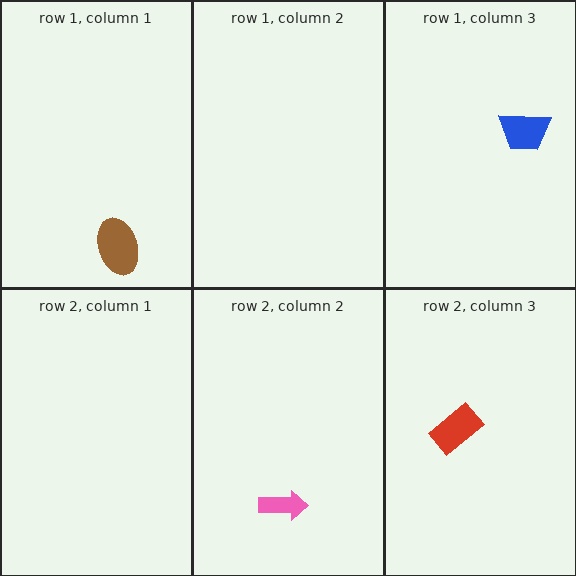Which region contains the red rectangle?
The row 2, column 3 region.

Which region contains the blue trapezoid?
The row 1, column 3 region.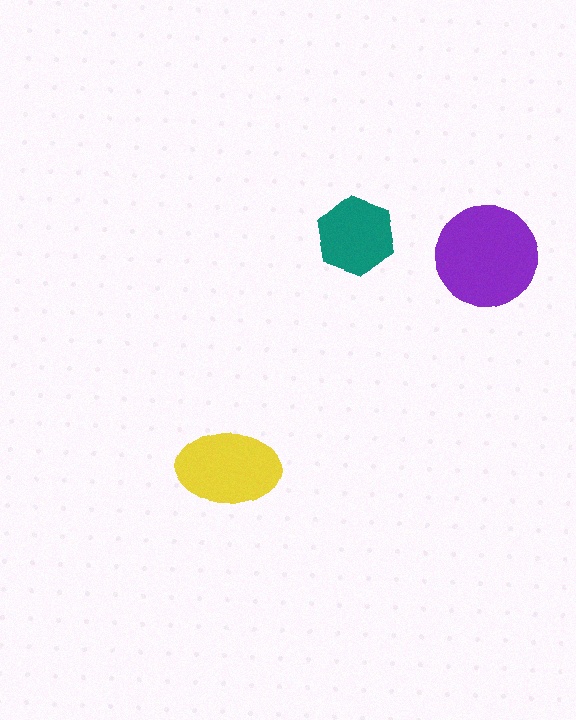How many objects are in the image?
There are 3 objects in the image.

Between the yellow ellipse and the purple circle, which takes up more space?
The purple circle.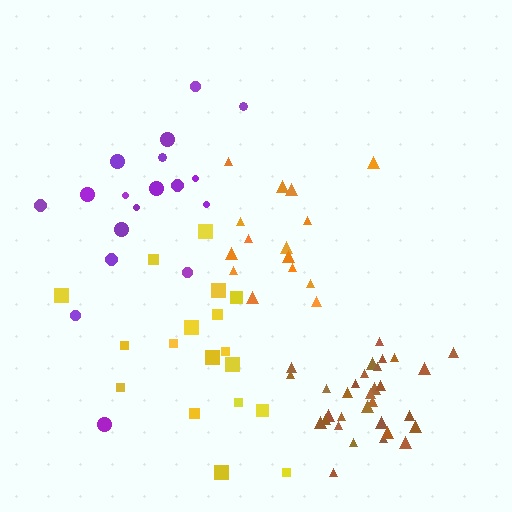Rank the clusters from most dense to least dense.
brown, purple, orange, yellow.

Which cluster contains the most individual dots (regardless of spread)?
Brown (31).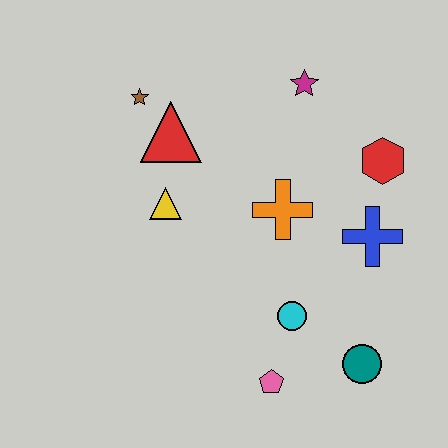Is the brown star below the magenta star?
Yes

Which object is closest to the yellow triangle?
The red triangle is closest to the yellow triangle.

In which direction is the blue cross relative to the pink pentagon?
The blue cross is above the pink pentagon.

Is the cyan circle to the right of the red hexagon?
No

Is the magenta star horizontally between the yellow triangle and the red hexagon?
Yes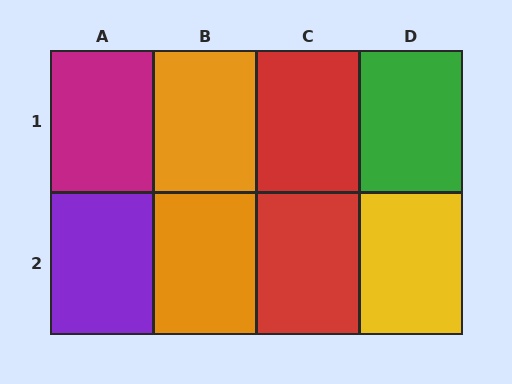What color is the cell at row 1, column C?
Red.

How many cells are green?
1 cell is green.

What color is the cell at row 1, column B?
Orange.